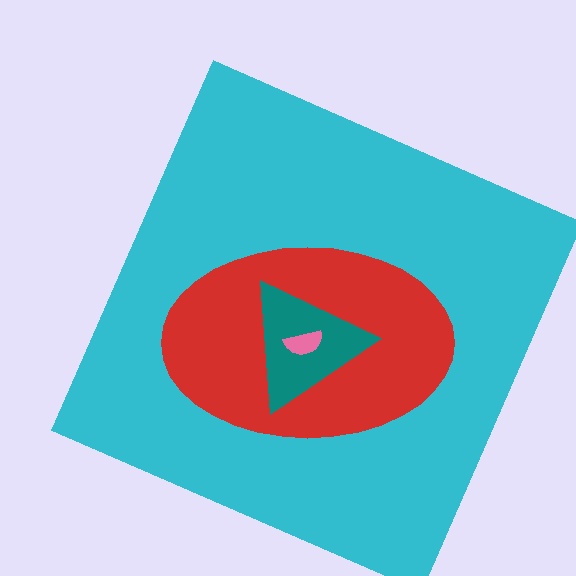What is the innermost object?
The pink semicircle.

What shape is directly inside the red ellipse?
The teal triangle.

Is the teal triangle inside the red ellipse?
Yes.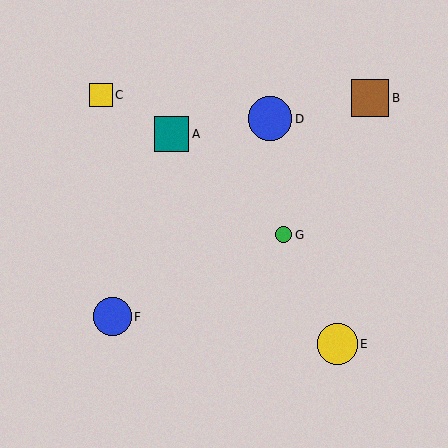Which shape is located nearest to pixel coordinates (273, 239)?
The green circle (labeled G) at (284, 235) is nearest to that location.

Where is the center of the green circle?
The center of the green circle is at (284, 235).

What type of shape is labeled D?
Shape D is a blue circle.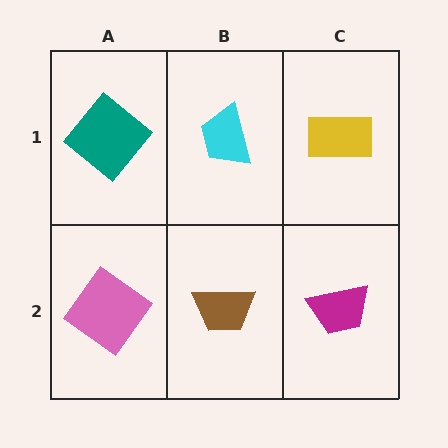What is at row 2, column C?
A magenta trapezoid.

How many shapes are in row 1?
3 shapes.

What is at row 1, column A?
A teal diamond.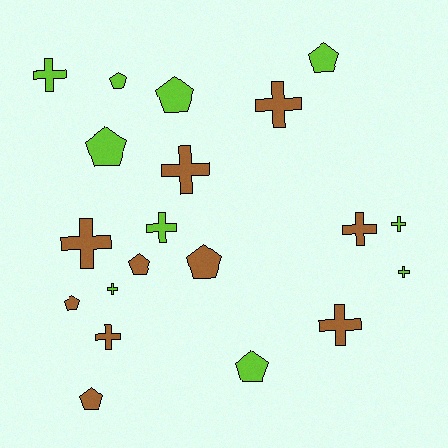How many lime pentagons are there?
There are 5 lime pentagons.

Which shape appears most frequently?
Cross, with 11 objects.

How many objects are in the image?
There are 20 objects.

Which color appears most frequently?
Brown, with 10 objects.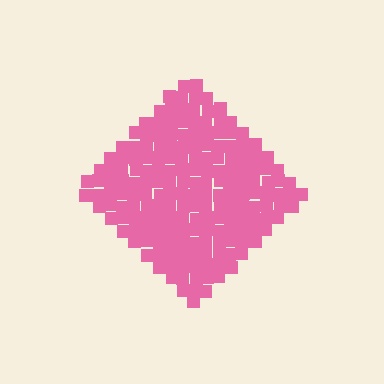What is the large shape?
The large shape is a diamond.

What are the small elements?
The small elements are squares.